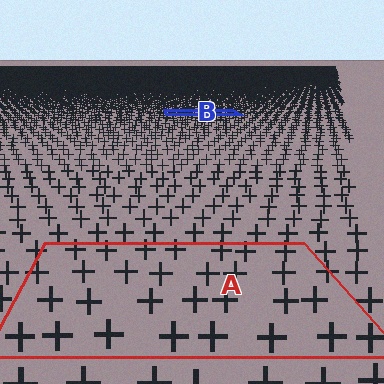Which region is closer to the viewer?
Region A is closer. The texture elements there are larger and more spread out.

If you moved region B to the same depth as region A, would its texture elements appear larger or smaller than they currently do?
They would appear larger. At a closer depth, the same texture elements are projected at a bigger on-screen size.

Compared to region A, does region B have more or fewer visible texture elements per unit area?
Region B has more texture elements per unit area — they are packed more densely because it is farther away.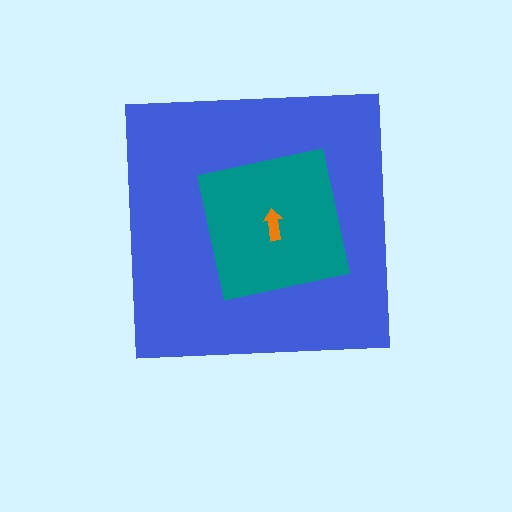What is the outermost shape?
The blue square.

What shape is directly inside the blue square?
The teal square.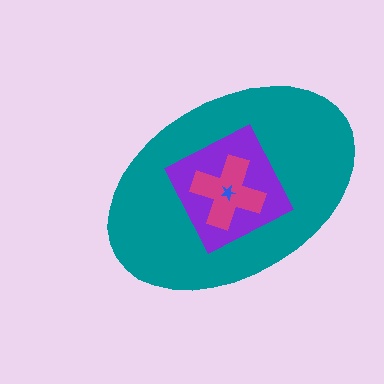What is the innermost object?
The blue star.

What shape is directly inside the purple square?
The magenta cross.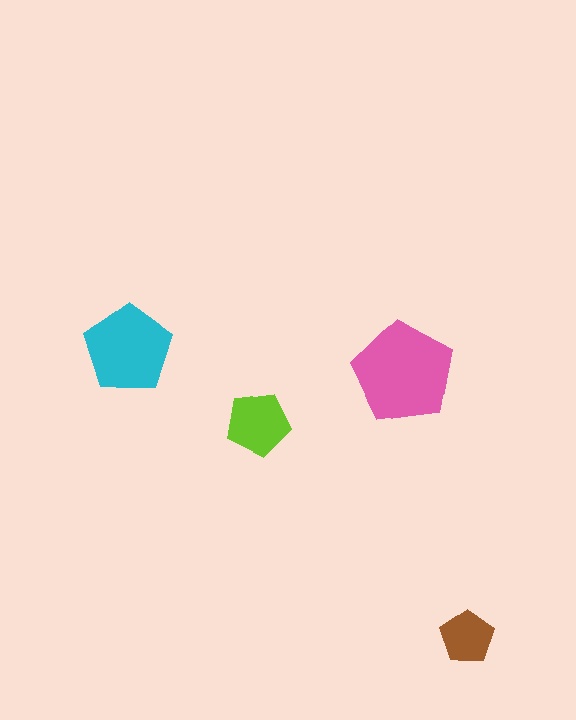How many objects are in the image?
There are 4 objects in the image.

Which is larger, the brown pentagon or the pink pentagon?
The pink one.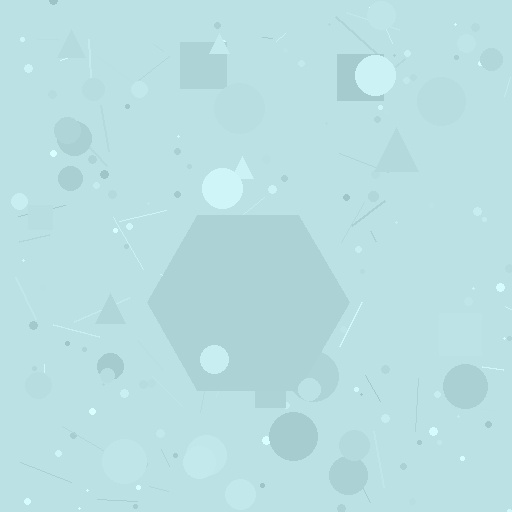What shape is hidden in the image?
A hexagon is hidden in the image.